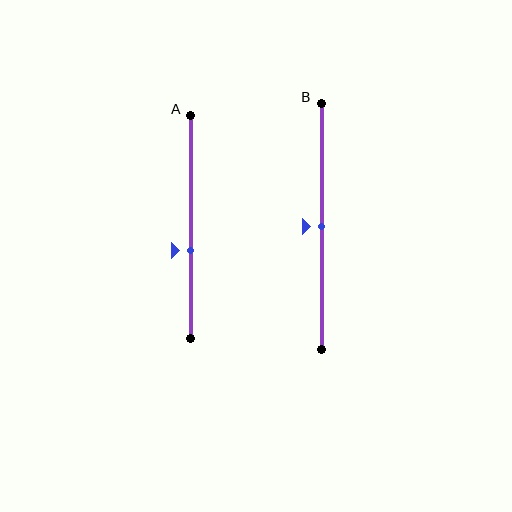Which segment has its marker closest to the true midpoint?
Segment B has its marker closest to the true midpoint.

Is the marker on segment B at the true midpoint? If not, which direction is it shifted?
Yes, the marker on segment B is at the true midpoint.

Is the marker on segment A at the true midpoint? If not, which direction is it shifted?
No, the marker on segment A is shifted downward by about 11% of the segment length.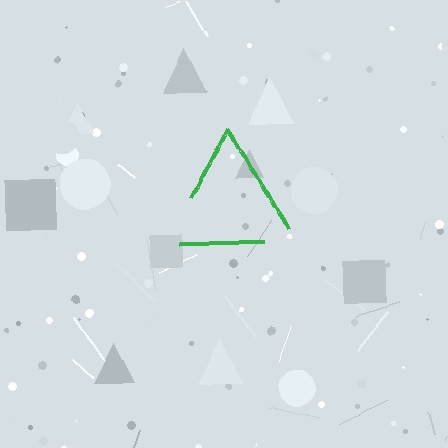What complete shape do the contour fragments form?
The contour fragments form a triangle.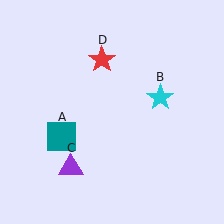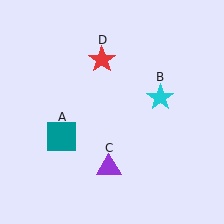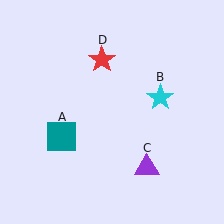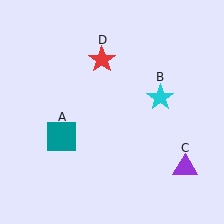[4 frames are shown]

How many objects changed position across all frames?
1 object changed position: purple triangle (object C).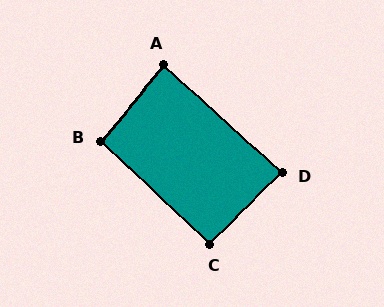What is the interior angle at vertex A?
Approximately 88 degrees (approximately right).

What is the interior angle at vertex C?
Approximately 92 degrees (approximately right).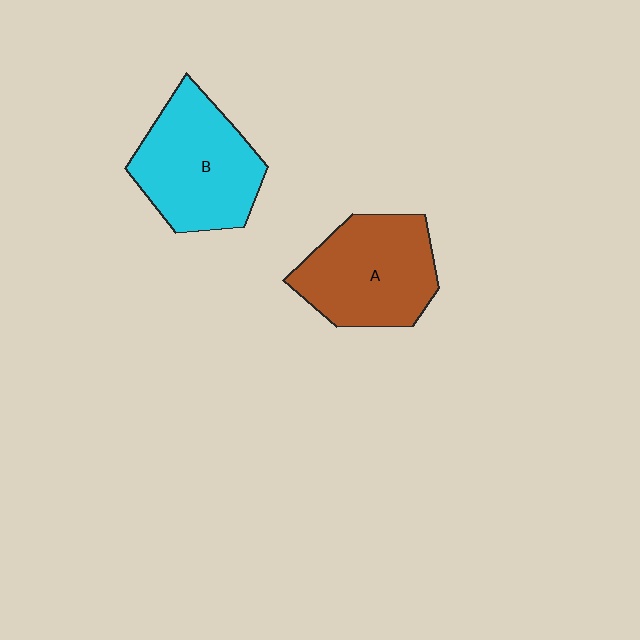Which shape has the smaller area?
Shape A (brown).